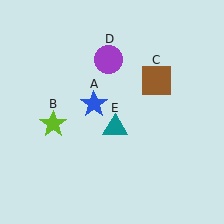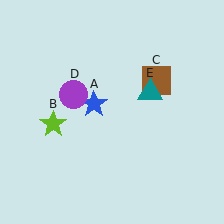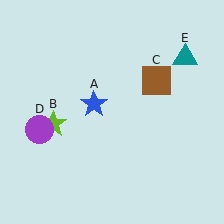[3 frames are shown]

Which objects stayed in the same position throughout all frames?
Blue star (object A) and lime star (object B) and brown square (object C) remained stationary.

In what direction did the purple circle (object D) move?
The purple circle (object D) moved down and to the left.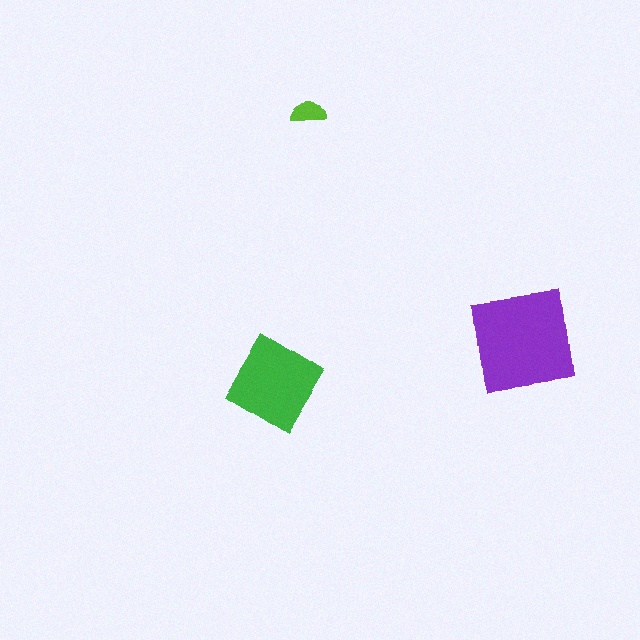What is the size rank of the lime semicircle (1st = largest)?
3rd.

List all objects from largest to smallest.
The purple square, the green diamond, the lime semicircle.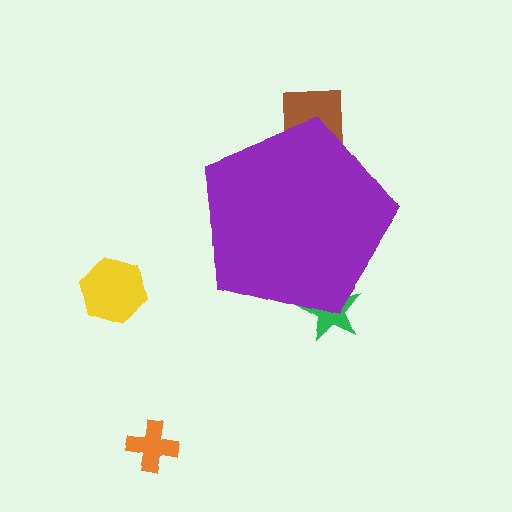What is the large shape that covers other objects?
A purple pentagon.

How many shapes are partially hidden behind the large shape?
2 shapes are partially hidden.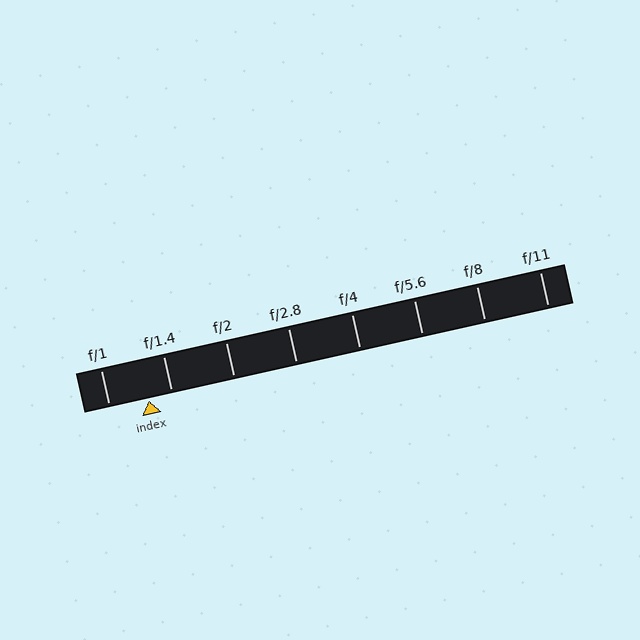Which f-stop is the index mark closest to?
The index mark is closest to f/1.4.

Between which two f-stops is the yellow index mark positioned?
The index mark is between f/1 and f/1.4.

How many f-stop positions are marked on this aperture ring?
There are 8 f-stop positions marked.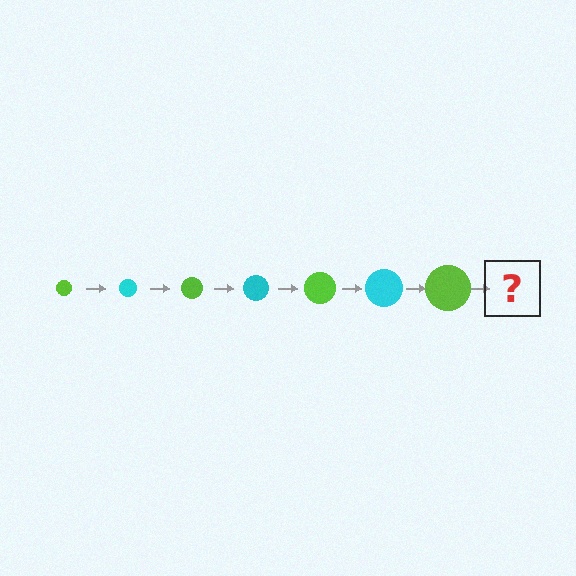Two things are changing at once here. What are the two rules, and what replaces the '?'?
The two rules are that the circle grows larger each step and the color cycles through lime and cyan. The '?' should be a cyan circle, larger than the previous one.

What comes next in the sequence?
The next element should be a cyan circle, larger than the previous one.